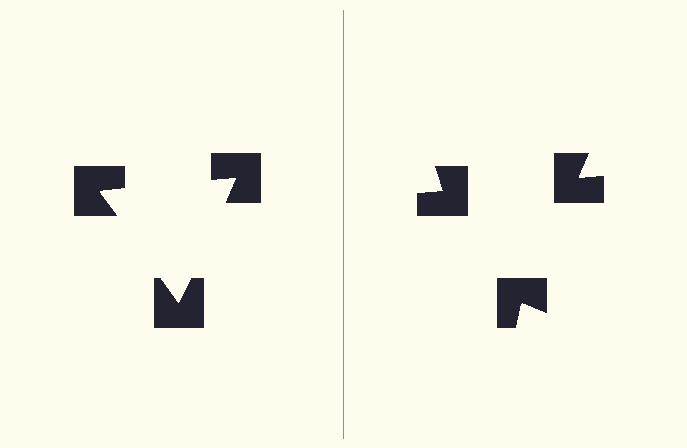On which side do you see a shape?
An illusory triangle appears on the left side. On the right side the wedge cuts are rotated, so no coherent shape forms.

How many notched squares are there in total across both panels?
6 — 3 on each side.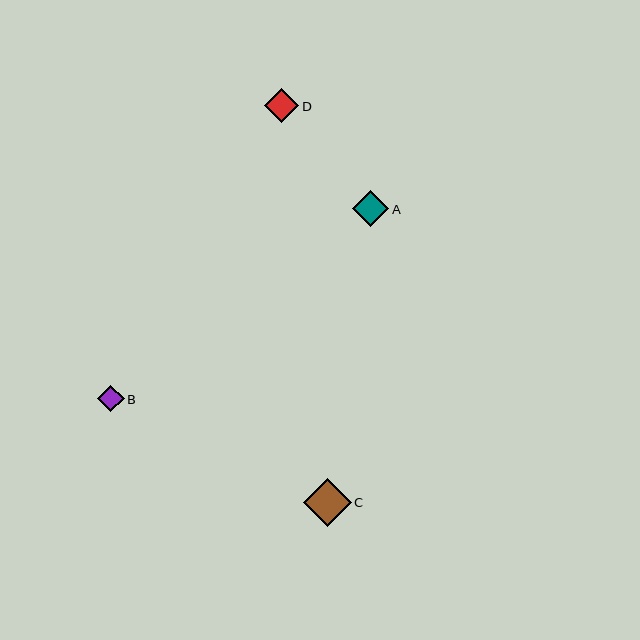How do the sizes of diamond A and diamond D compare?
Diamond A and diamond D are approximately the same size.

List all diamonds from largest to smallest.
From largest to smallest: C, A, D, B.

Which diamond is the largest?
Diamond C is the largest with a size of approximately 48 pixels.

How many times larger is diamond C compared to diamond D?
Diamond C is approximately 1.4 times the size of diamond D.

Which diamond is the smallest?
Diamond B is the smallest with a size of approximately 26 pixels.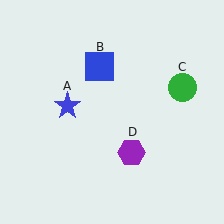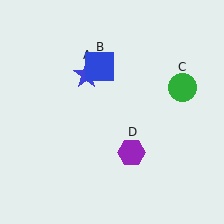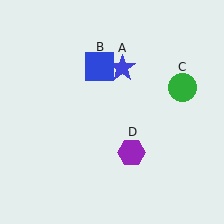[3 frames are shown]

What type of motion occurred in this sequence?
The blue star (object A) rotated clockwise around the center of the scene.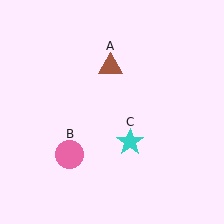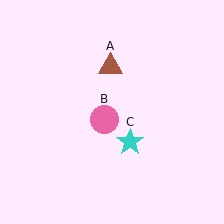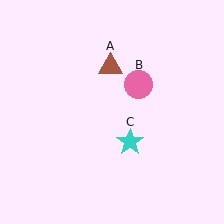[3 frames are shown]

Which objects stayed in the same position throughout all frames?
Brown triangle (object A) and cyan star (object C) remained stationary.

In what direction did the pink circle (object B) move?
The pink circle (object B) moved up and to the right.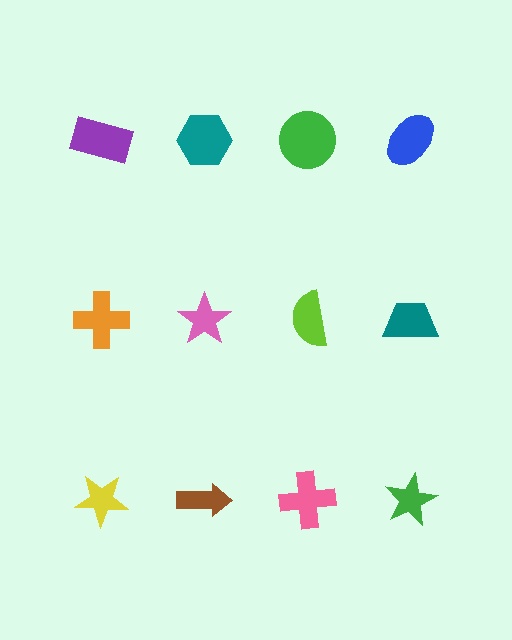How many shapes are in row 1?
4 shapes.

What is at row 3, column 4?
A green star.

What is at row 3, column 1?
A yellow star.